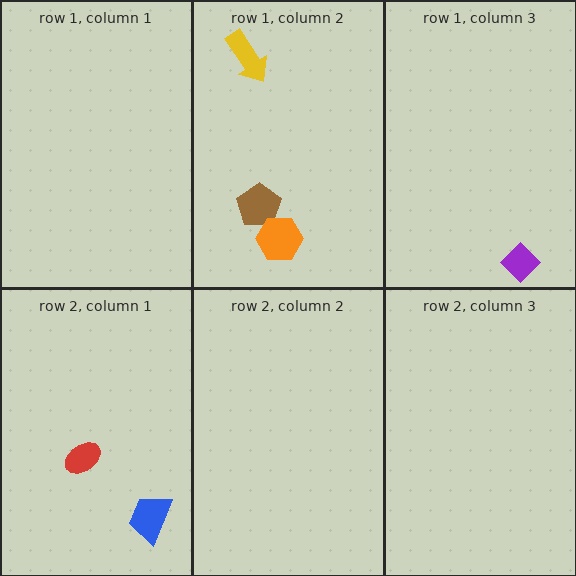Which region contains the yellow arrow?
The row 1, column 2 region.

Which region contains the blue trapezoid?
The row 2, column 1 region.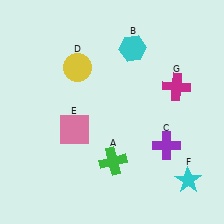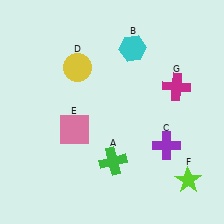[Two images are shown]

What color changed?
The star (F) changed from cyan in Image 1 to lime in Image 2.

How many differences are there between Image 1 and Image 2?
There is 1 difference between the two images.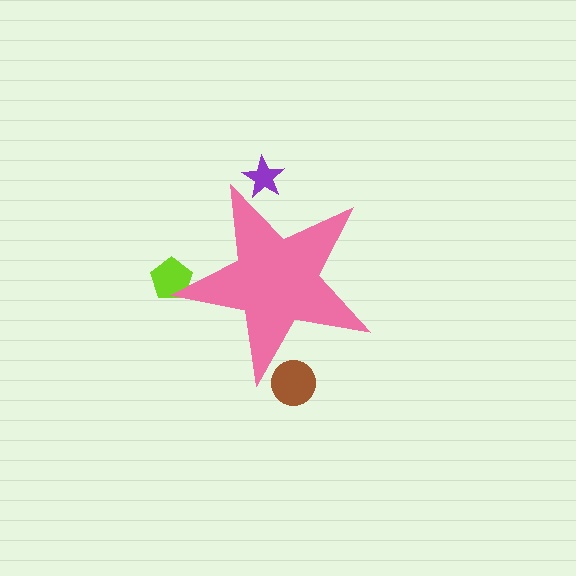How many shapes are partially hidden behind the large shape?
3 shapes are partially hidden.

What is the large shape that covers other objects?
A pink star.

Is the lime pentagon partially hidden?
Yes, the lime pentagon is partially hidden behind the pink star.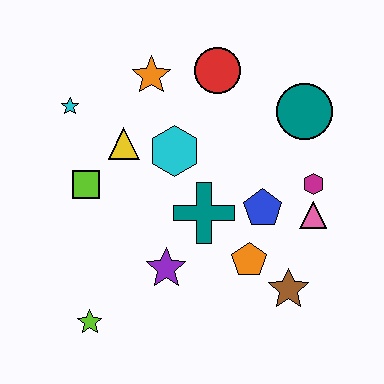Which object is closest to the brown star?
The orange pentagon is closest to the brown star.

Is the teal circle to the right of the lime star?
Yes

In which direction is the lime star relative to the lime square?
The lime star is below the lime square.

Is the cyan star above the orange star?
No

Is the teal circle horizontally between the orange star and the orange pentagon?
No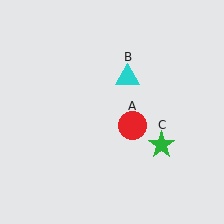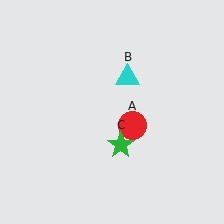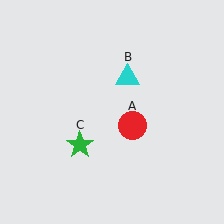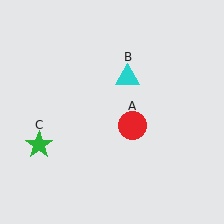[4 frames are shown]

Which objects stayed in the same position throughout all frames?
Red circle (object A) and cyan triangle (object B) remained stationary.